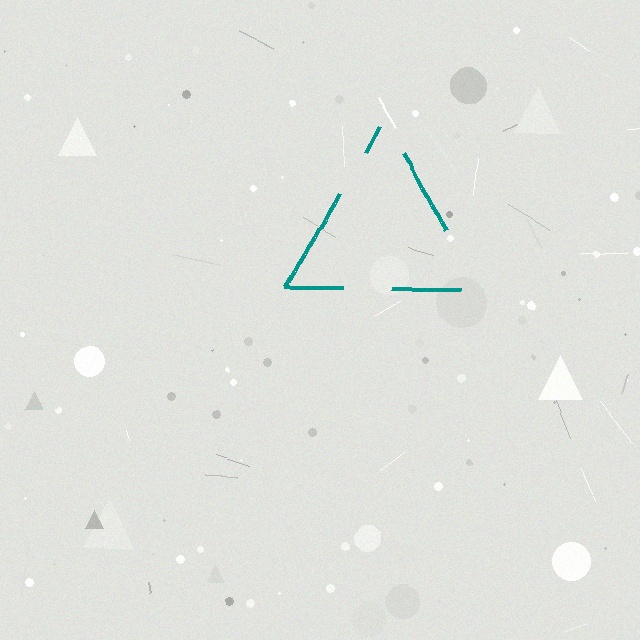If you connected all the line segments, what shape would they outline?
They would outline a triangle.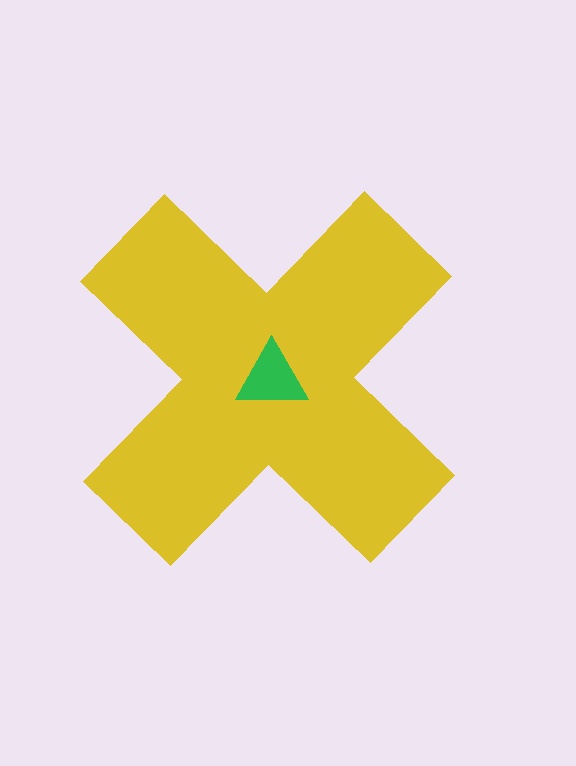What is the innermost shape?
The green triangle.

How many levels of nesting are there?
2.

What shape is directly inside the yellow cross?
The green triangle.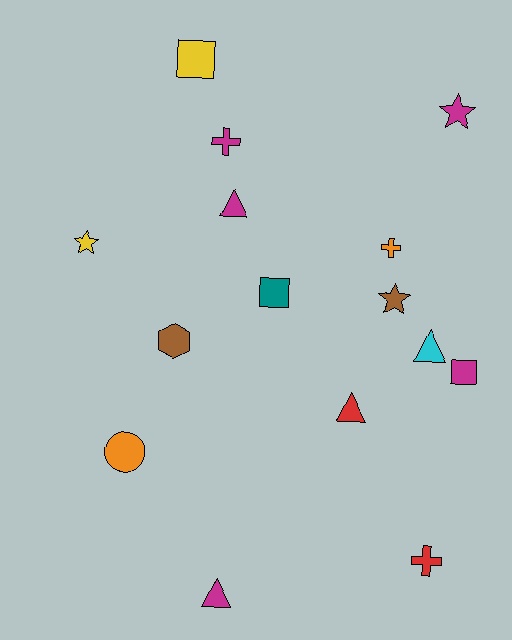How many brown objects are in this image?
There are 2 brown objects.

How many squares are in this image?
There are 3 squares.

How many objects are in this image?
There are 15 objects.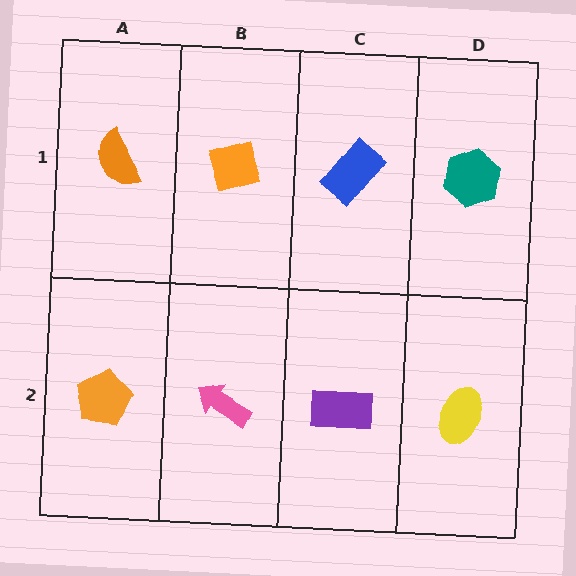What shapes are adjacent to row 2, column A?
An orange semicircle (row 1, column A), a pink arrow (row 2, column B).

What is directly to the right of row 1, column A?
An orange diamond.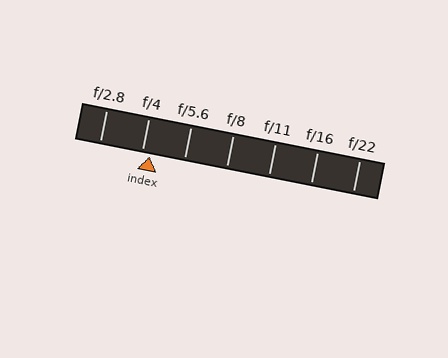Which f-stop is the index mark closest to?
The index mark is closest to f/4.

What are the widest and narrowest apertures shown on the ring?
The widest aperture shown is f/2.8 and the narrowest is f/22.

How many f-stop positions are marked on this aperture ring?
There are 7 f-stop positions marked.